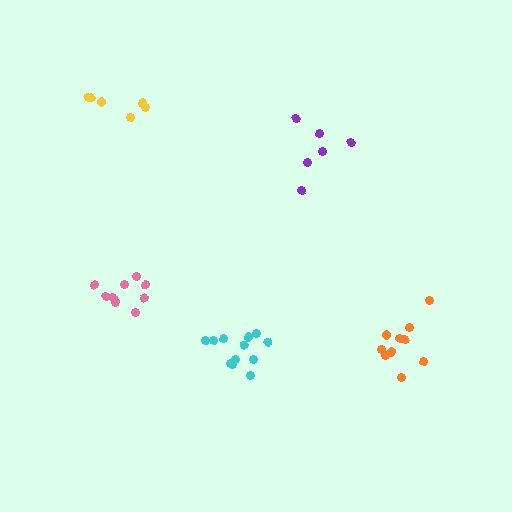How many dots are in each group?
Group 1: 12 dots, Group 2: 10 dots, Group 3: 9 dots, Group 4: 6 dots, Group 5: 6 dots (43 total).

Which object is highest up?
The yellow cluster is topmost.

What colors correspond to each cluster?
The clusters are colored: cyan, orange, pink, purple, yellow.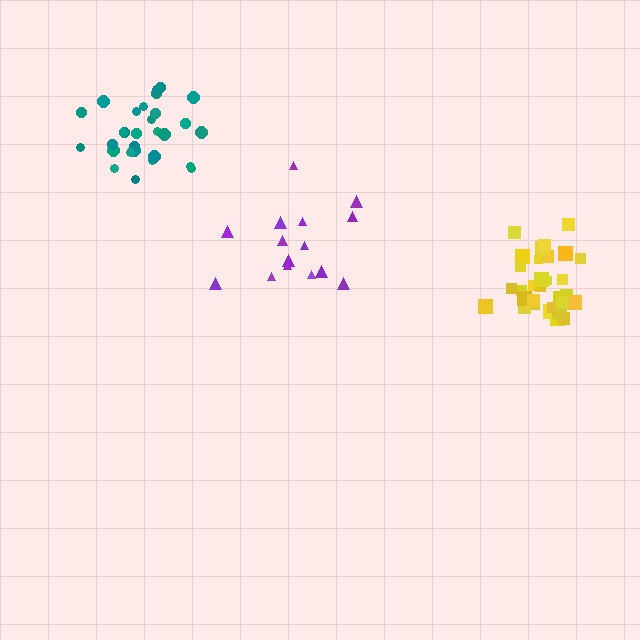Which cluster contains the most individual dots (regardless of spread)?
Yellow (31).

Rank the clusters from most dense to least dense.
yellow, teal, purple.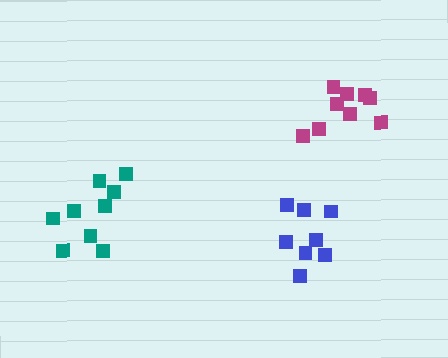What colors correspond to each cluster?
The clusters are colored: teal, blue, magenta.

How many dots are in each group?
Group 1: 9 dots, Group 2: 8 dots, Group 3: 9 dots (26 total).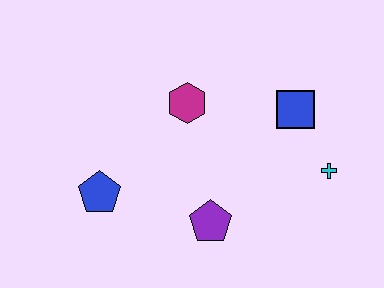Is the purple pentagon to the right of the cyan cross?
No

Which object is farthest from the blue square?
The blue pentagon is farthest from the blue square.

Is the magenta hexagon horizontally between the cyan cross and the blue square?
No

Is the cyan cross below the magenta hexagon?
Yes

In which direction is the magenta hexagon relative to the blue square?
The magenta hexagon is to the left of the blue square.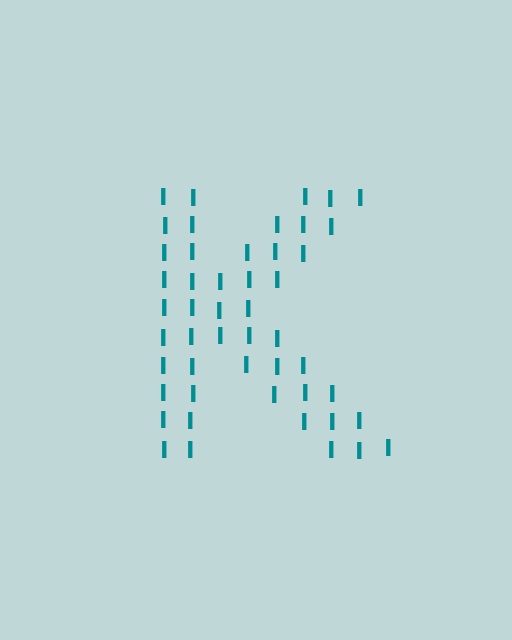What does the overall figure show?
The overall figure shows the letter K.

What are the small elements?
The small elements are letter I's.